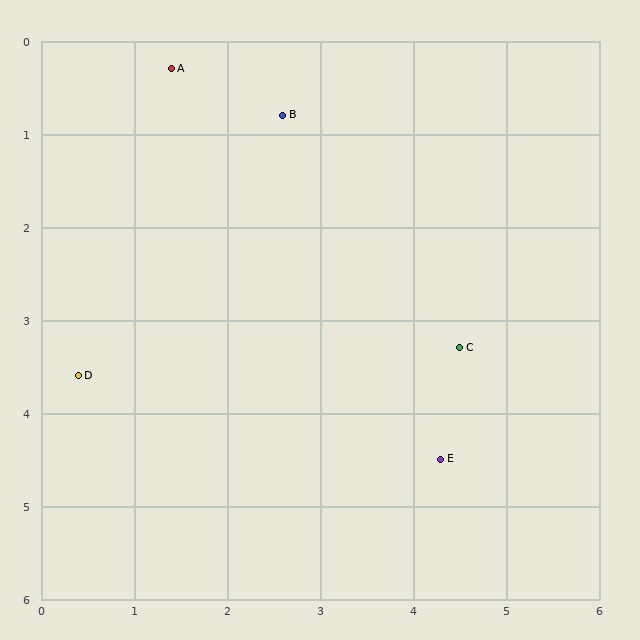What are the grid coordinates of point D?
Point D is at approximately (0.4, 3.6).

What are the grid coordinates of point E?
Point E is at approximately (4.3, 4.5).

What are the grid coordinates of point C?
Point C is at approximately (4.5, 3.3).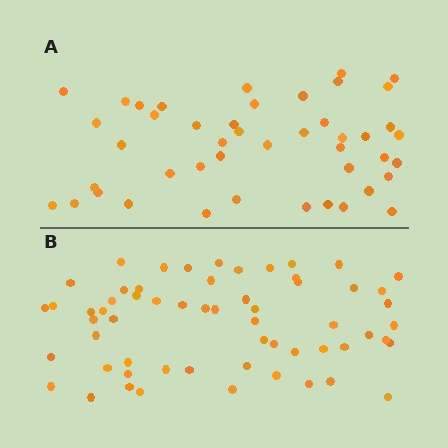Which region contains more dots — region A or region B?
Region B (the bottom region) has more dots.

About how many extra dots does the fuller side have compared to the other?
Region B has approximately 15 more dots than region A.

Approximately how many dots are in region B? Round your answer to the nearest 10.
About 60 dots.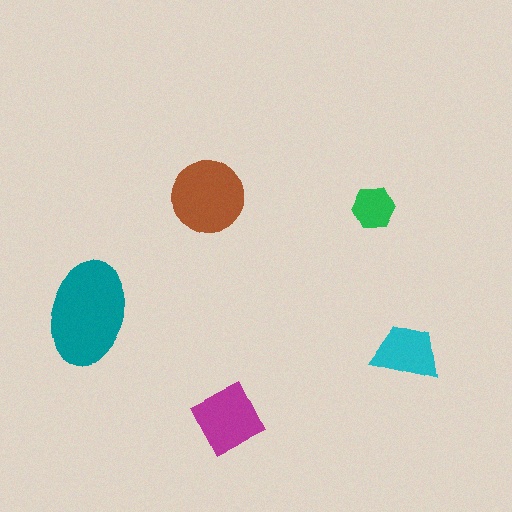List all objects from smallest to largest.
The green hexagon, the cyan trapezoid, the magenta square, the brown circle, the teal ellipse.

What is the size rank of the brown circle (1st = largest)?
2nd.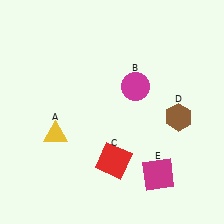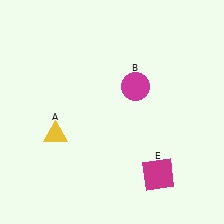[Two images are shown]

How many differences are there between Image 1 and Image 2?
There are 2 differences between the two images.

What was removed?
The brown hexagon (D), the red square (C) were removed in Image 2.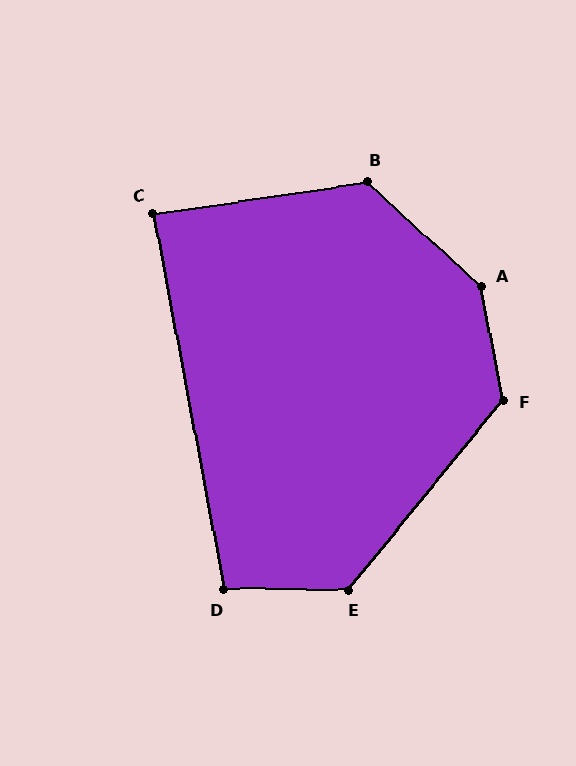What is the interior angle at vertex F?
Approximately 130 degrees (obtuse).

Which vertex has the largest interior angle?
A, at approximately 143 degrees.